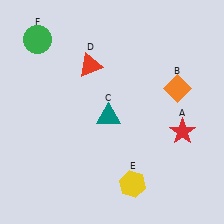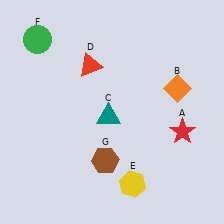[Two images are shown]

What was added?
A brown hexagon (G) was added in Image 2.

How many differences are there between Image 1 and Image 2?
There is 1 difference between the two images.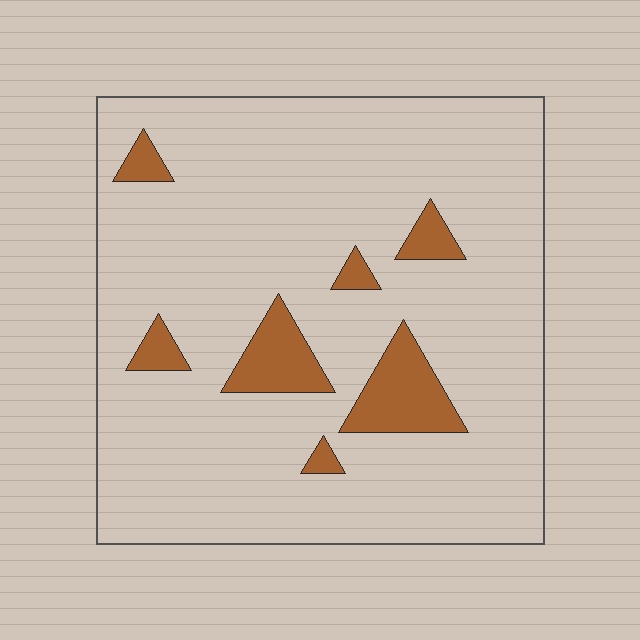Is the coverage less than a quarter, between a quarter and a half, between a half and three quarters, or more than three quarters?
Less than a quarter.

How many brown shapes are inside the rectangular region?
7.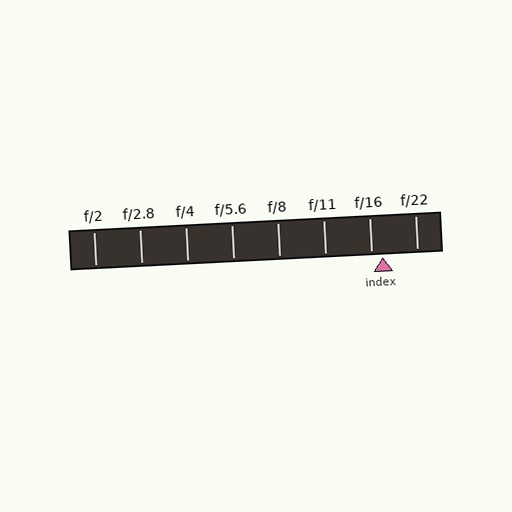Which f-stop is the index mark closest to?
The index mark is closest to f/16.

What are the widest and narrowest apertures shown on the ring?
The widest aperture shown is f/2 and the narrowest is f/22.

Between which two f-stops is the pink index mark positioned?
The index mark is between f/16 and f/22.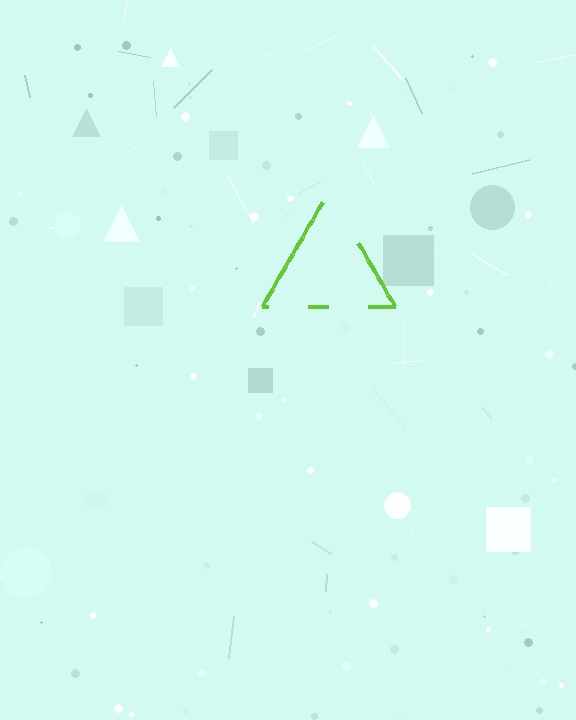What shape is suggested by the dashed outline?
The dashed outline suggests a triangle.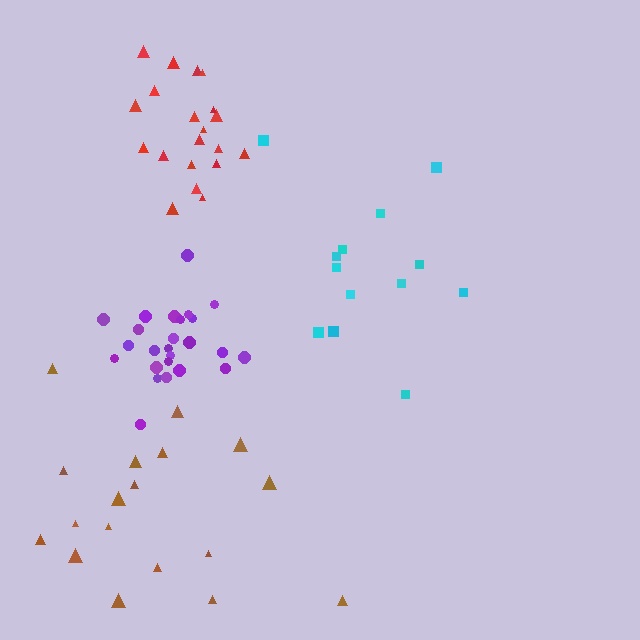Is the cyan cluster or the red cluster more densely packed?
Red.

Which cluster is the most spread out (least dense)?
Cyan.